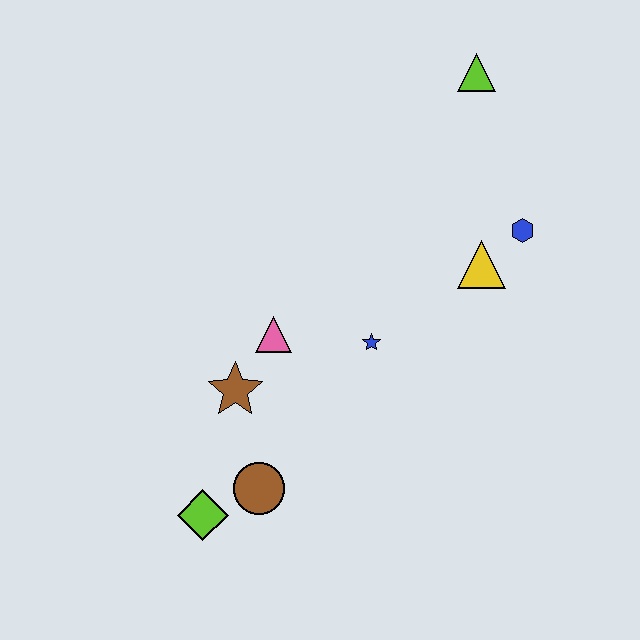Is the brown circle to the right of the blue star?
No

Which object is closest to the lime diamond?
The brown circle is closest to the lime diamond.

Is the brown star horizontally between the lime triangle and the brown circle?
No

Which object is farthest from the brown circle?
The lime triangle is farthest from the brown circle.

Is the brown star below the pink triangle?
Yes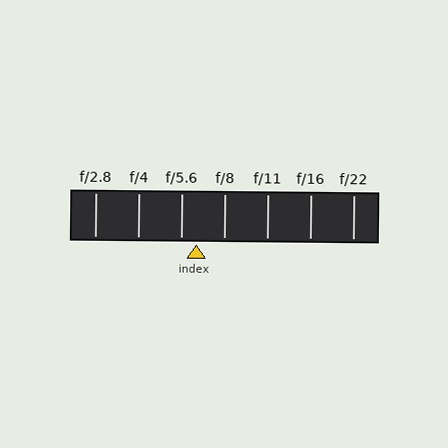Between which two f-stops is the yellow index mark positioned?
The index mark is between f/5.6 and f/8.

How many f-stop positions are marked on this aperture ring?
There are 7 f-stop positions marked.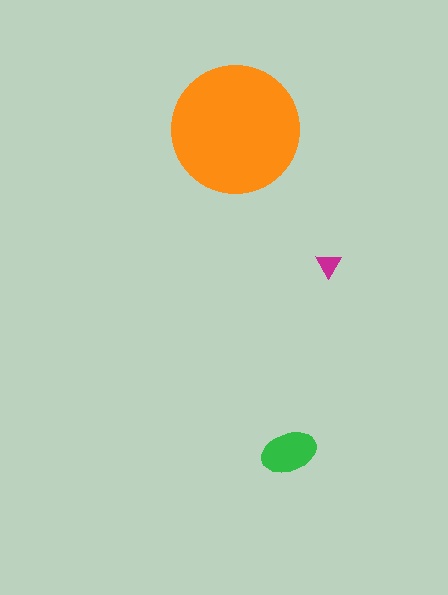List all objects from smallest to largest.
The magenta triangle, the green ellipse, the orange circle.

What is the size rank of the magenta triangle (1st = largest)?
3rd.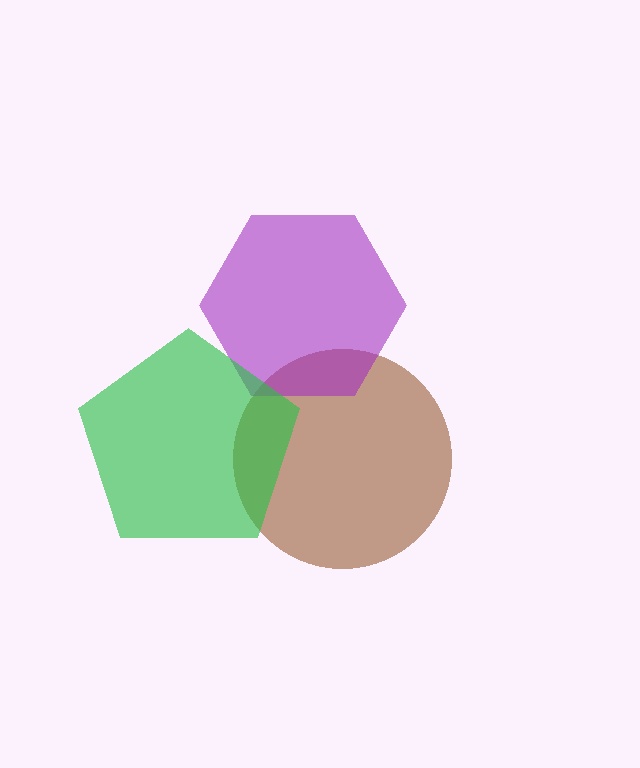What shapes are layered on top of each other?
The layered shapes are: a brown circle, a purple hexagon, a green pentagon.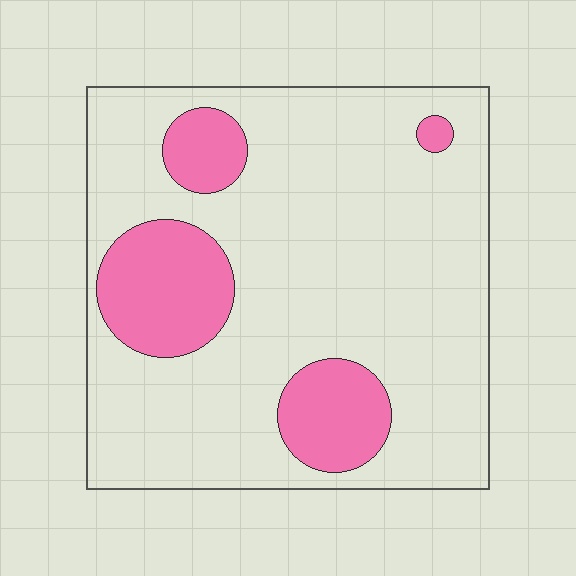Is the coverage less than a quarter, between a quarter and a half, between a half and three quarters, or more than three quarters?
Less than a quarter.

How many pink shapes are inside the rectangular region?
4.